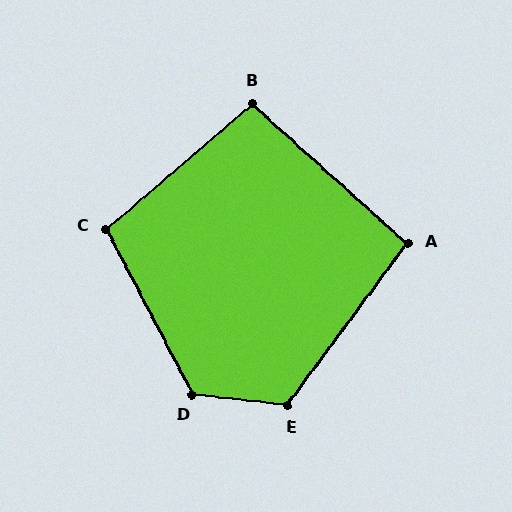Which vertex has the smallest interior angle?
A, at approximately 95 degrees.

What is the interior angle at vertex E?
Approximately 120 degrees (obtuse).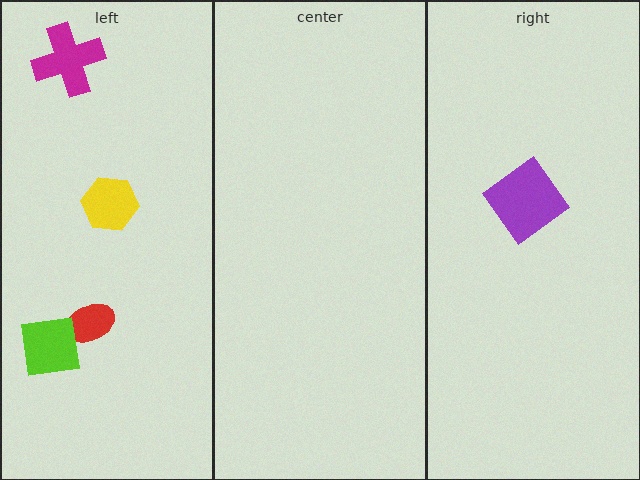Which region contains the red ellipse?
The left region.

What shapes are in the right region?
The purple diamond.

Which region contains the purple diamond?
The right region.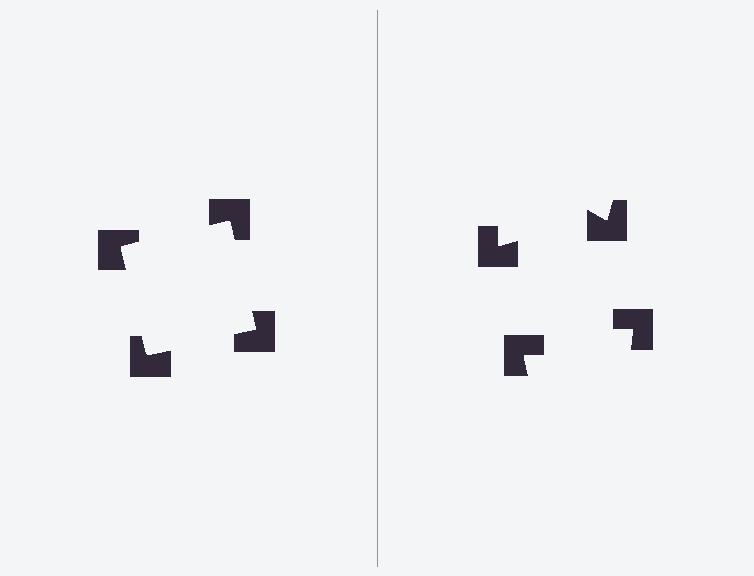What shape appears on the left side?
An illusory square.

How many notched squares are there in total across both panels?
8 — 4 on each side.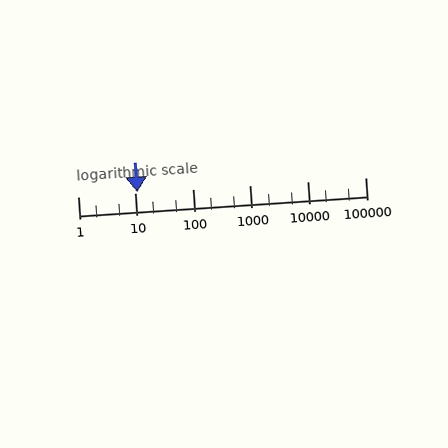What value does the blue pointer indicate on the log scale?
The pointer indicates approximately 11.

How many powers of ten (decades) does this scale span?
The scale spans 5 decades, from 1 to 100000.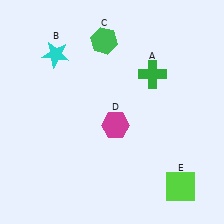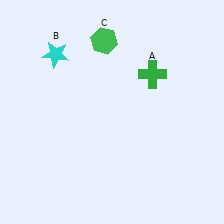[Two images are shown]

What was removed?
The magenta hexagon (D), the lime square (E) were removed in Image 2.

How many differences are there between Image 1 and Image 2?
There are 2 differences between the two images.